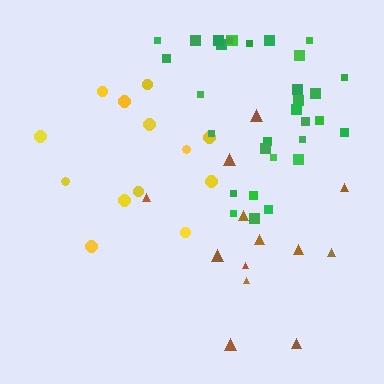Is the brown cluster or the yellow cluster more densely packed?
Yellow.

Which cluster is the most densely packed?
Green.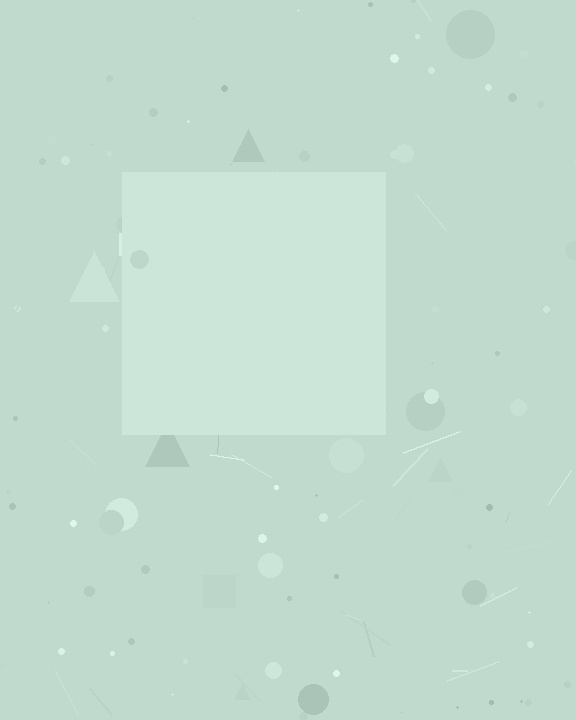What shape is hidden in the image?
A square is hidden in the image.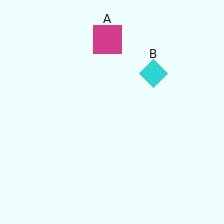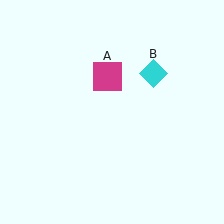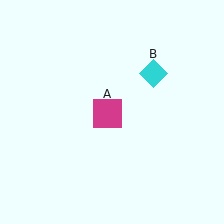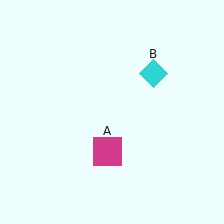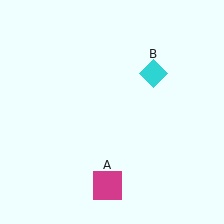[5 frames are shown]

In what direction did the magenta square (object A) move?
The magenta square (object A) moved down.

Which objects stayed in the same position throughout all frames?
Cyan diamond (object B) remained stationary.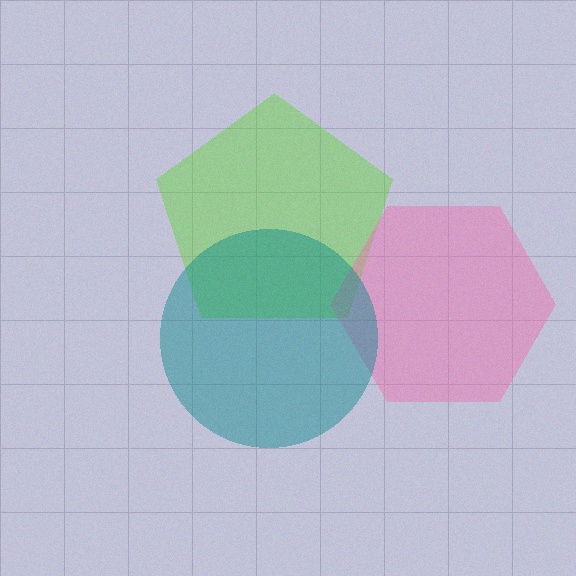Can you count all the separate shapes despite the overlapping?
Yes, there are 3 separate shapes.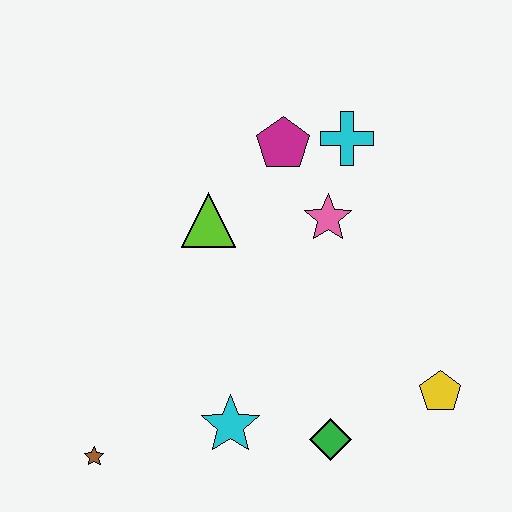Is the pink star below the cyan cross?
Yes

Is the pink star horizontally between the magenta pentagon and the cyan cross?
Yes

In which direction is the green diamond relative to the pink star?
The green diamond is below the pink star.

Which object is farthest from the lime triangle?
The yellow pentagon is farthest from the lime triangle.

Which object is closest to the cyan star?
The green diamond is closest to the cyan star.